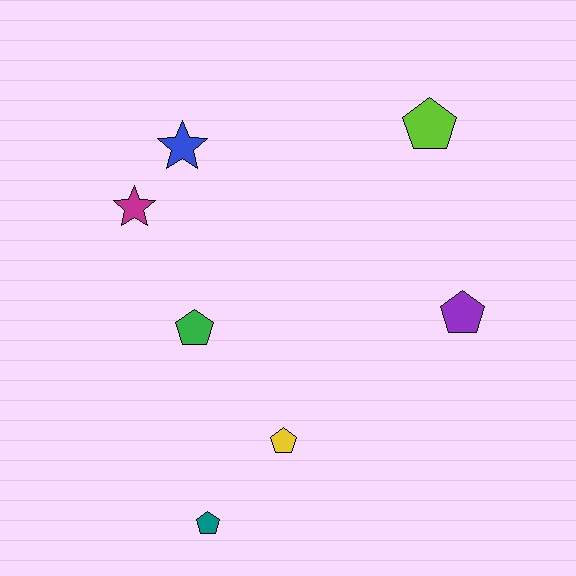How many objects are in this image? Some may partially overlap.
There are 7 objects.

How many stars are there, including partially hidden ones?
There are 2 stars.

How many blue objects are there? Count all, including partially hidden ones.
There is 1 blue object.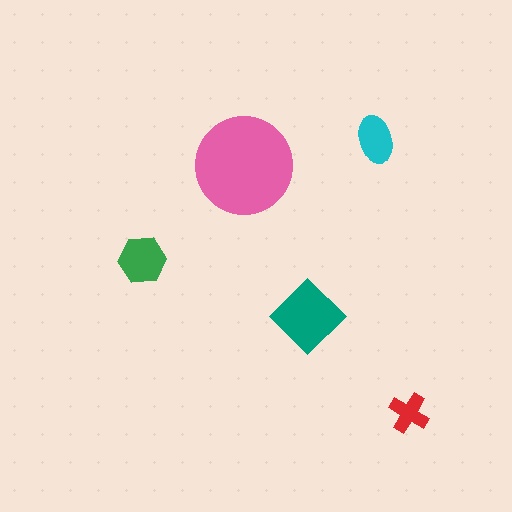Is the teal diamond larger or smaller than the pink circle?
Smaller.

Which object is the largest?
The pink circle.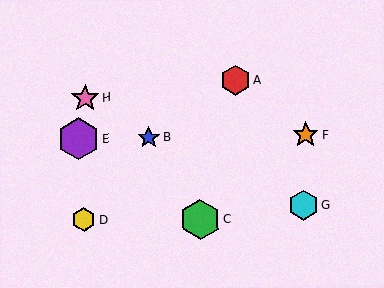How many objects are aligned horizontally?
3 objects (B, E, F) are aligned horizontally.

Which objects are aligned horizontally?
Objects B, E, F are aligned horizontally.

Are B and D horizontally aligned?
No, B is at y≈138 and D is at y≈220.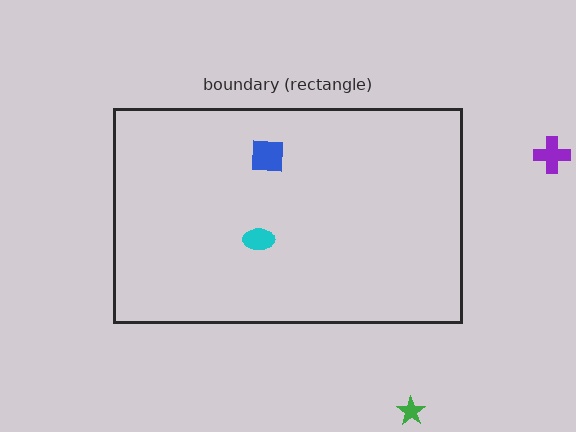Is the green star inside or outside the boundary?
Outside.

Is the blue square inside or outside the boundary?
Inside.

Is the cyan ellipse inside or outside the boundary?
Inside.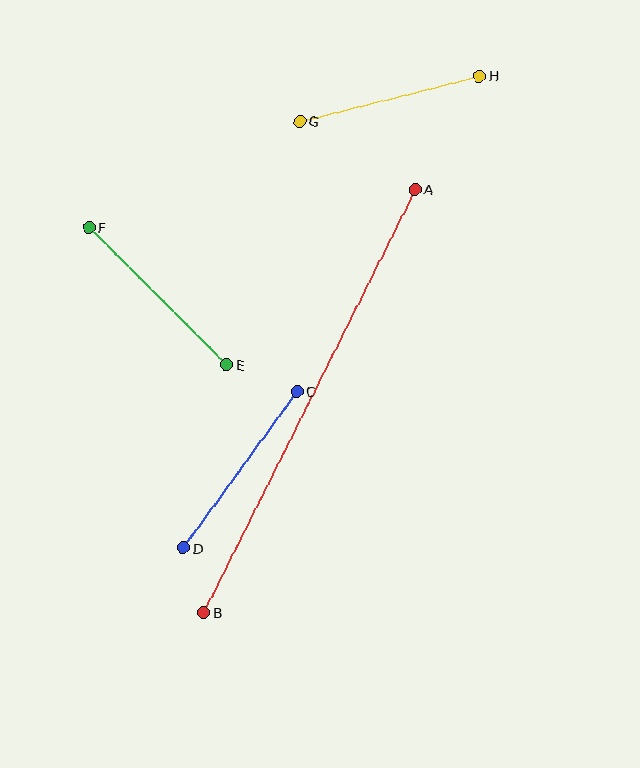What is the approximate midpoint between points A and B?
The midpoint is at approximately (309, 401) pixels.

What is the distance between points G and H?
The distance is approximately 186 pixels.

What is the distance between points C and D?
The distance is approximately 193 pixels.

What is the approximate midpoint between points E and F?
The midpoint is at approximately (158, 296) pixels.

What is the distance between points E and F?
The distance is approximately 194 pixels.